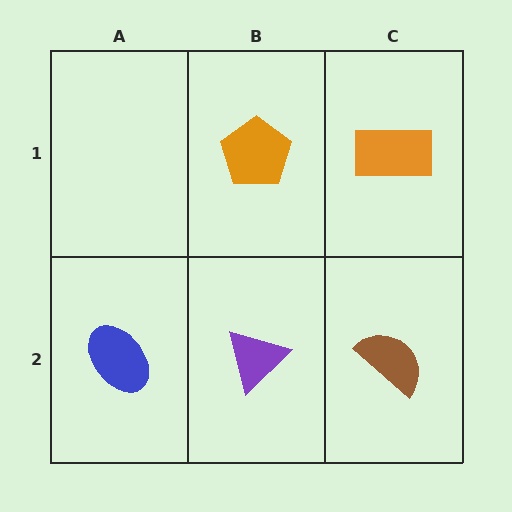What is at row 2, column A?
A blue ellipse.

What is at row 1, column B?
An orange pentagon.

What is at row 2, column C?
A brown semicircle.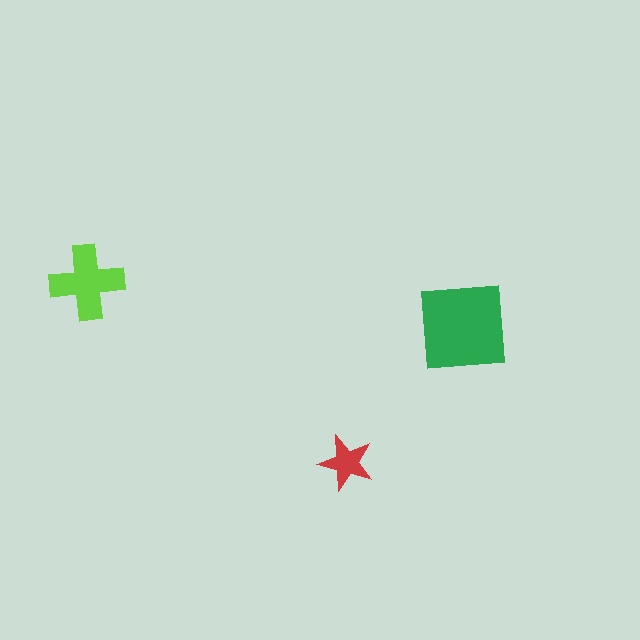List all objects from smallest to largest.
The red star, the lime cross, the green square.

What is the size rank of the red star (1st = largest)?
3rd.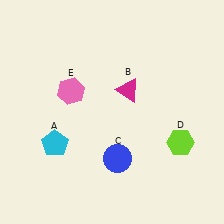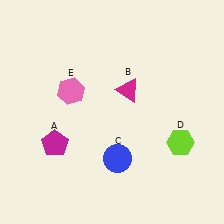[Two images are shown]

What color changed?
The pentagon (A) changed from cyan in Image 1 to magenta in Image 2.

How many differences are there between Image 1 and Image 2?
There is 1 difference between the two images.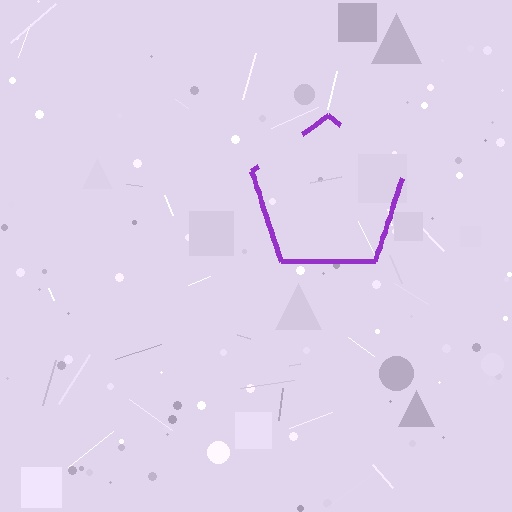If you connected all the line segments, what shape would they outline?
They would outline a pentagon.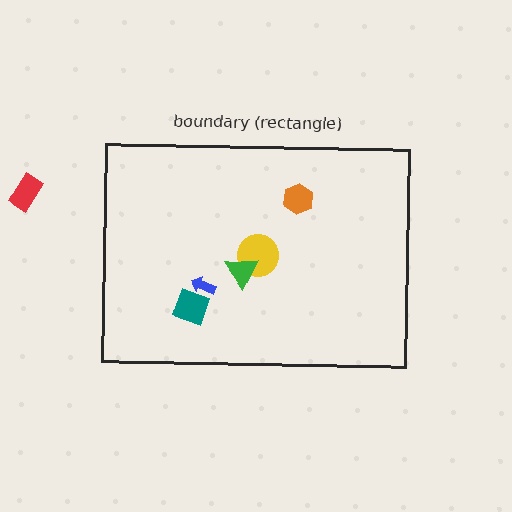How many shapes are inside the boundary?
5 inside, 1 outside.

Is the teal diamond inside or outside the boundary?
Inside.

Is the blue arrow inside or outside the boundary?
Inside.